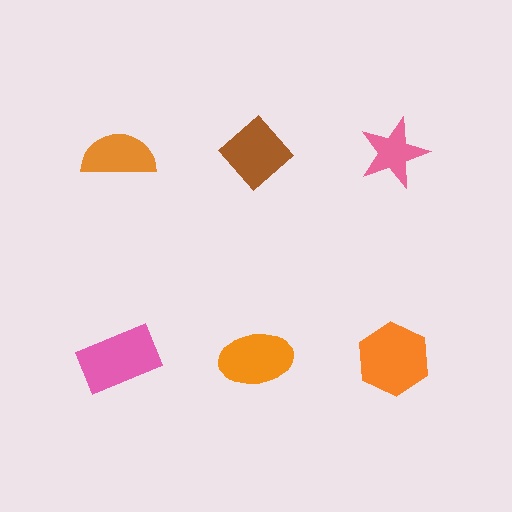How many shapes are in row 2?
3 shapes.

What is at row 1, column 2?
A brown diamond.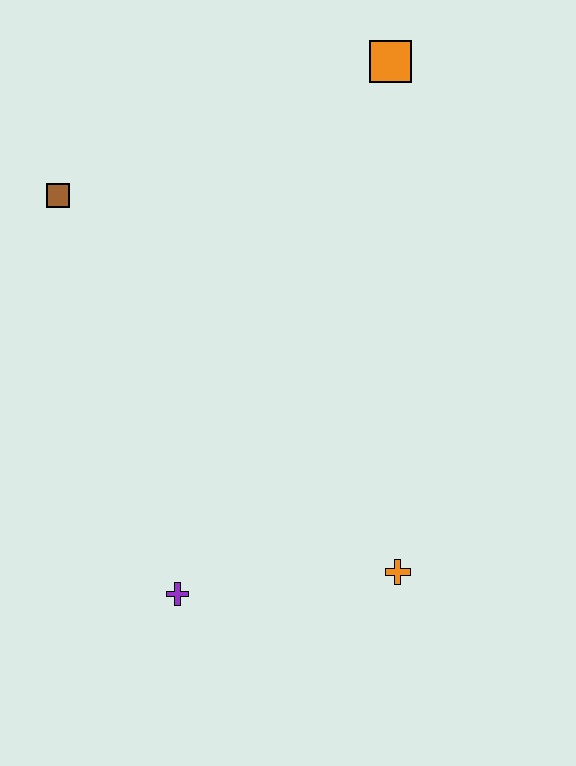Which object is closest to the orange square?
The brown square is closest to the orange square.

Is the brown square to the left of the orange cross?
Yes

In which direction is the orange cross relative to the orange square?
The orange cross is below the orange square.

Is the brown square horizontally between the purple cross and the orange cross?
No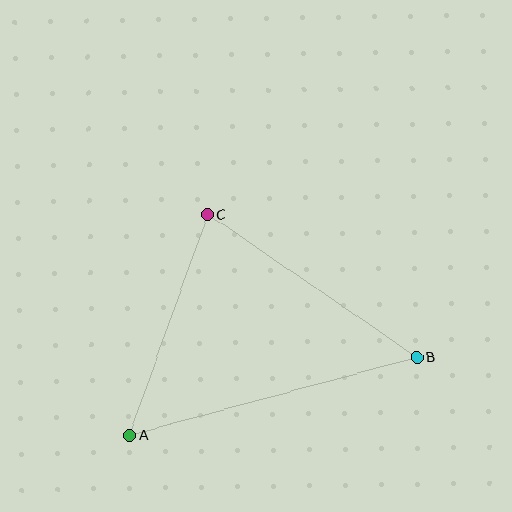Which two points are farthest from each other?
Points A and B are farthest from each other.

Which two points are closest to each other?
Points A and C are closest to each other.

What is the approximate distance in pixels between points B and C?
The distance between B and C is approximately 253 pixels.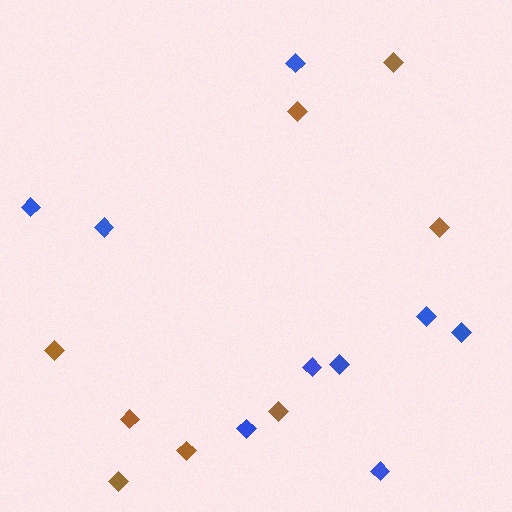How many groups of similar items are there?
There are 2 groups: one group of blue diamonds (9) and one group of brown diamonds (8).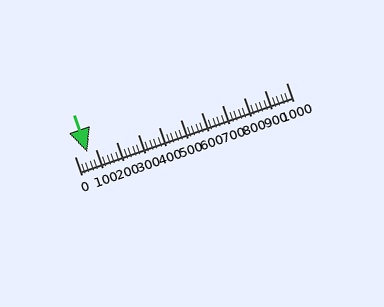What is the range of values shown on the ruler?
The ruler shows values from 0 to 1000.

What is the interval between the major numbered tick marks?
The major tick marks are spaced 100 units apart.